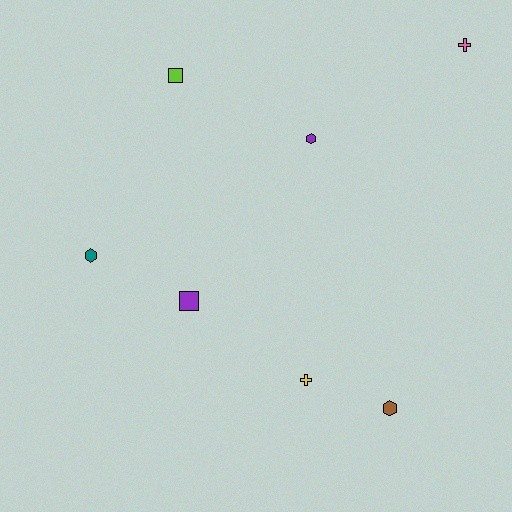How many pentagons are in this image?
There are no pentagons.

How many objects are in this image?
There are 7 objects.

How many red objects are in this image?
There are no red objects.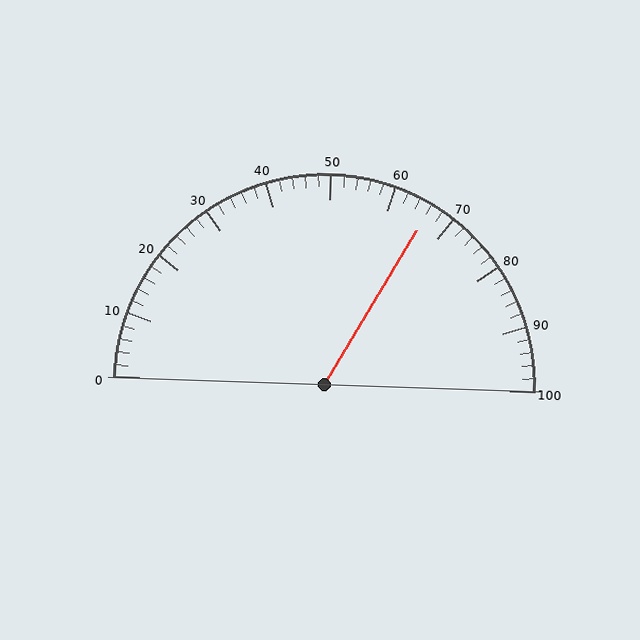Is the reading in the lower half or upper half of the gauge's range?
The reading is in the upper half of the range (0 to 100).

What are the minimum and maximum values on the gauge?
The gauge ranges from 0 to 100.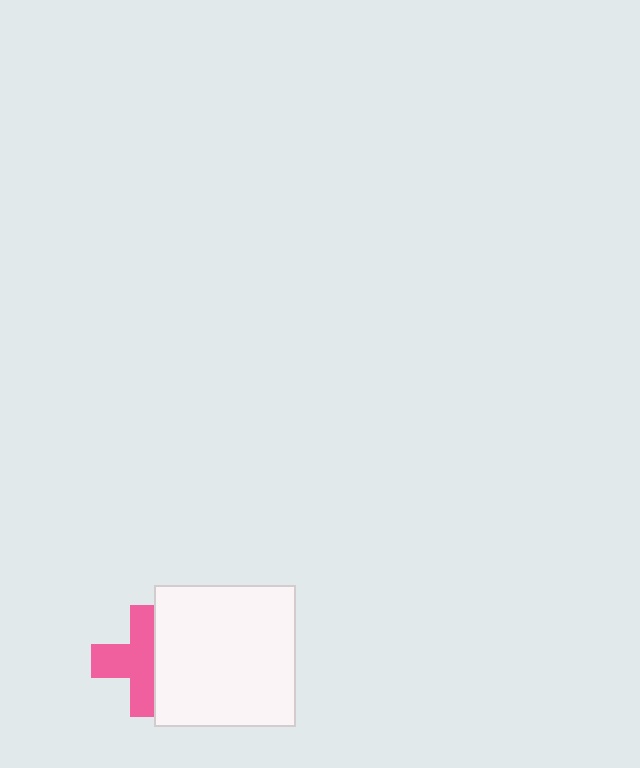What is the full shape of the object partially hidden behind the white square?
The partially hidden object is a pink cross.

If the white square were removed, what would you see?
You would see the complete pink cross.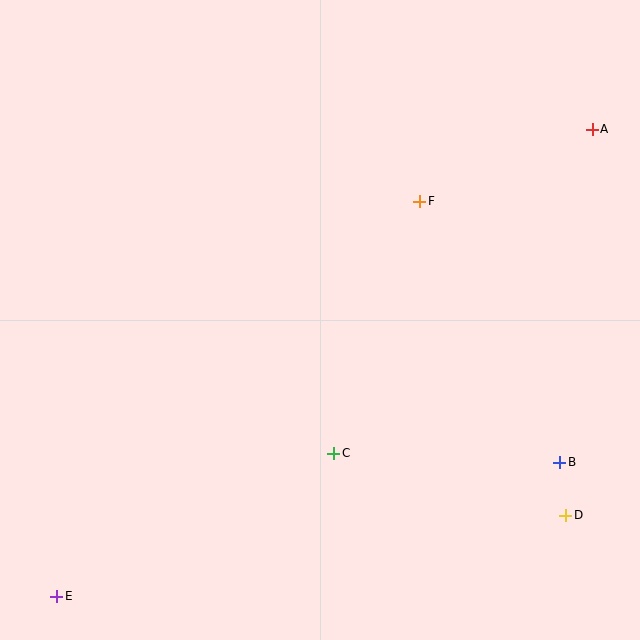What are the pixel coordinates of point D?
Point D is at (566, 515).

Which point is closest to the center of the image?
Point C at (334, 453) is closest to the center.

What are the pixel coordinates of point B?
Point B is at (560, 462).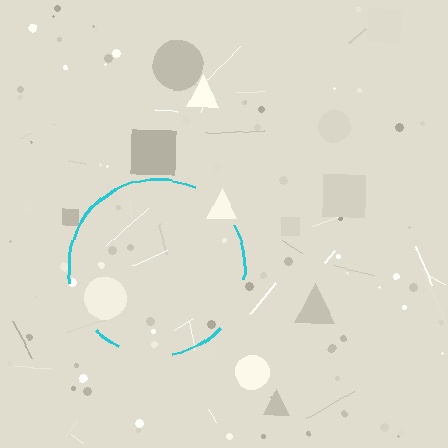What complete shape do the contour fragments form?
The contour fragments form a circle.